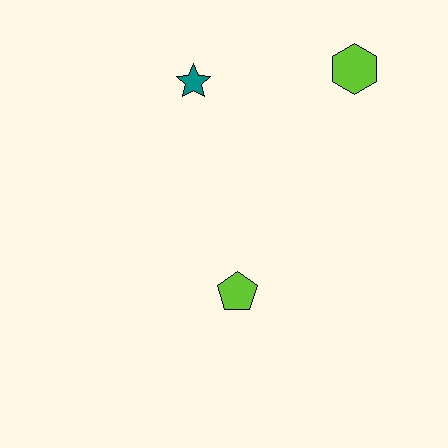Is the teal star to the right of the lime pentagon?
No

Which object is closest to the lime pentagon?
The teal star is closest to the lime pentagon.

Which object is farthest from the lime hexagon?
The lime pentagon is farthest from the lime hexagon.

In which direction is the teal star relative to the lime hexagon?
The teal star is to the left of the lime hexagon.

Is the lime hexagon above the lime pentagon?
Yes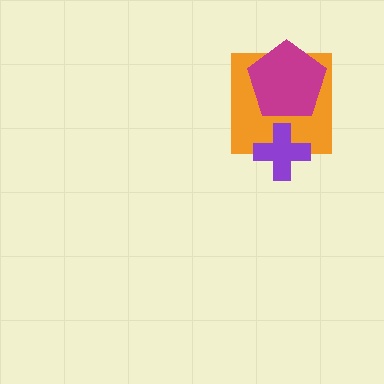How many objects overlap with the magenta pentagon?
1 object overlaps with the magenta pentagon.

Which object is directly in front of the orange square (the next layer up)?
The magenta pentagon is directly in front of the orange square.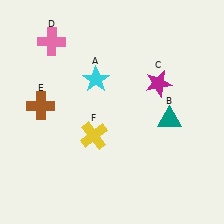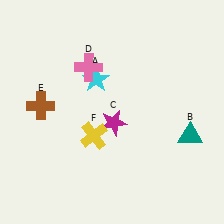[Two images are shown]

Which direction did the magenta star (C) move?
The magenta star (C) moved left.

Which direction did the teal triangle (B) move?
The teal triangle (B) moved right.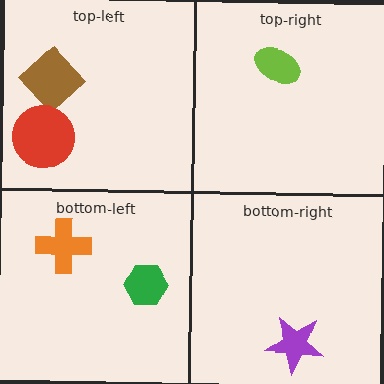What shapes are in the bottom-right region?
The purple star.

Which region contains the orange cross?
The bottom-left region.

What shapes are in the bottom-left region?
The orange cross, the green hexagon.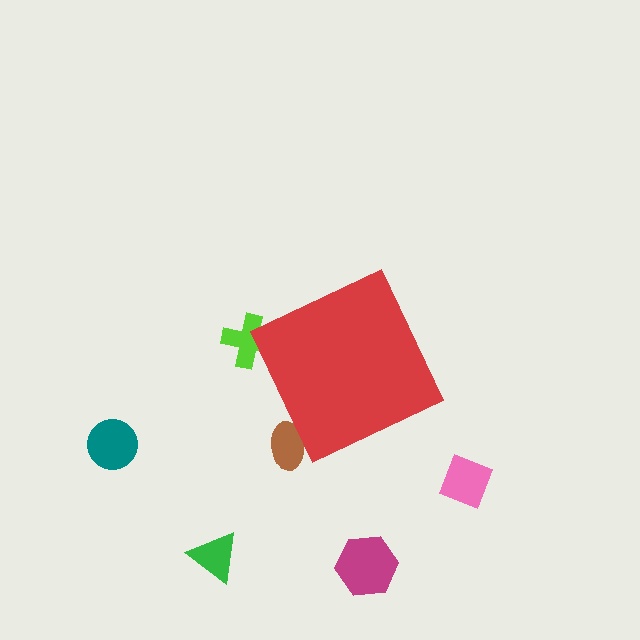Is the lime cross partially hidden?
Yes, the lime cross is partially hidden behind the red diamond.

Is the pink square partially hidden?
No, the pink square is fully visible.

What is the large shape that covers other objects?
A red diamond.